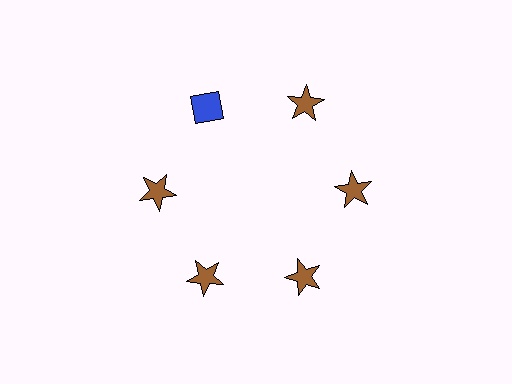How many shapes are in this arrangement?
There are 6 shapes arranged in a ring pattern.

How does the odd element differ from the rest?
It differs in both color (blue instead of brown) and shape (diamond instead of star).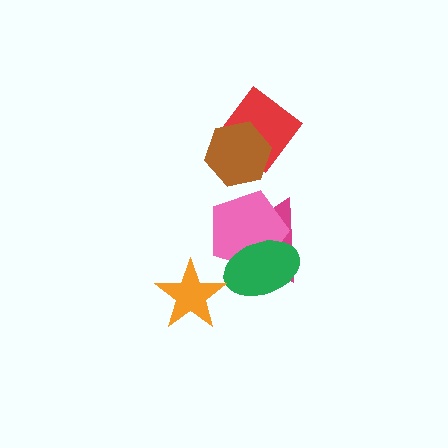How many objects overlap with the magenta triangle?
2 objects overlap with the magenta triangle.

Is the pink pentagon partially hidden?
Yes, it is partially covered by another shape.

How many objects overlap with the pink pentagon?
2 objects overlap with the pink pentagon.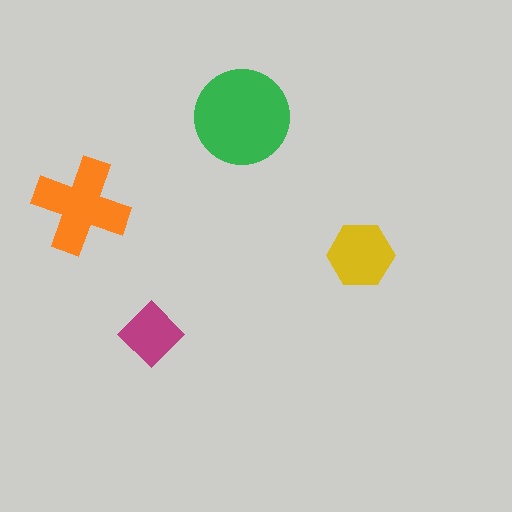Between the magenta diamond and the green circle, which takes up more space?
The green circle.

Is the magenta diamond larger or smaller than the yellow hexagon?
Smaller.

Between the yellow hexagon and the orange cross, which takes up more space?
The orange cross.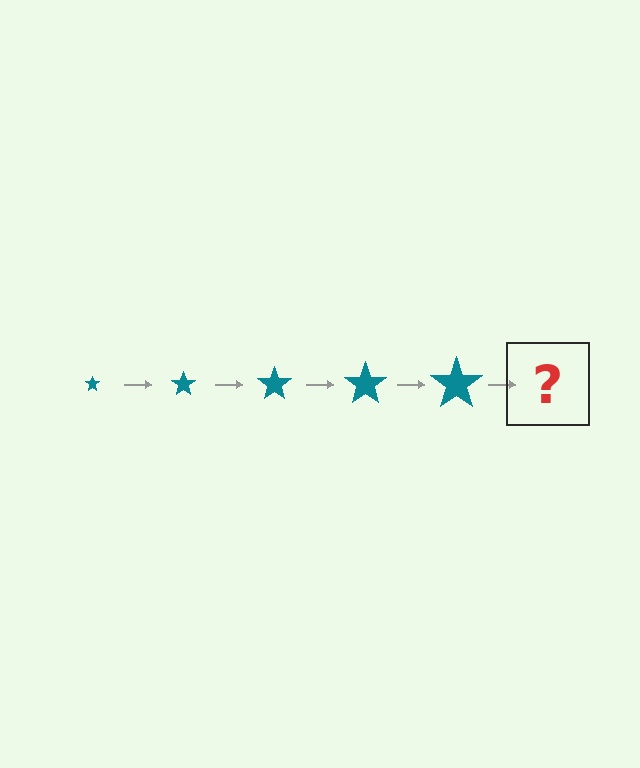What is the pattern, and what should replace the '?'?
The pattern is that the star gets progressively larger each step. The '?' should be a teal star, larger than the previous one.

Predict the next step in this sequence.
The next step is a teal star, larger than the previous one.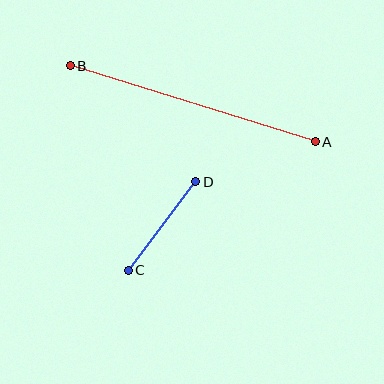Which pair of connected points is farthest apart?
Points A and B are farthest apart.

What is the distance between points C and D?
The distance is approximately 111 pixels.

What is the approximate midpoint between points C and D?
The midpoint is at approximately (162, 226) pixels.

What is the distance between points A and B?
The distance is approximately 257 pixels.